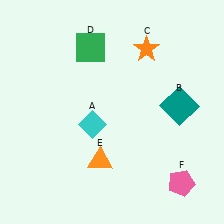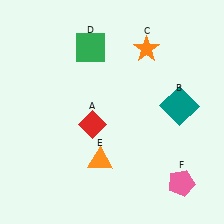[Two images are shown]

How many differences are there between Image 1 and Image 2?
There is 1 difference between the two images.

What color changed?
The diamond (A) changed from cyan in Image 1 to red in Image 2.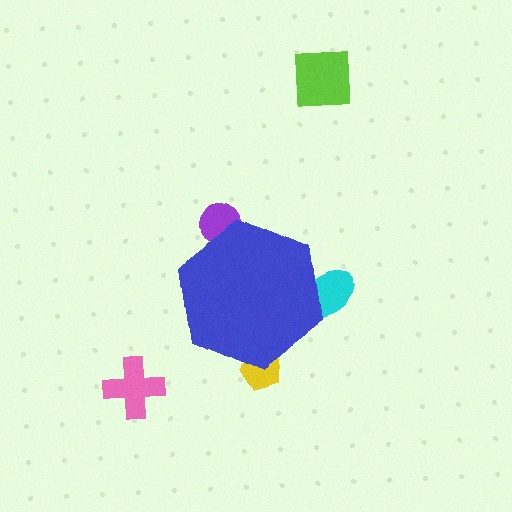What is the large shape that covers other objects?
A blue hexagon.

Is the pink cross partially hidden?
No, the pink cross is fully visible.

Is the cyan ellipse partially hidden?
Yes, the cyan ellipse is partially hidden behind the blue hexagon.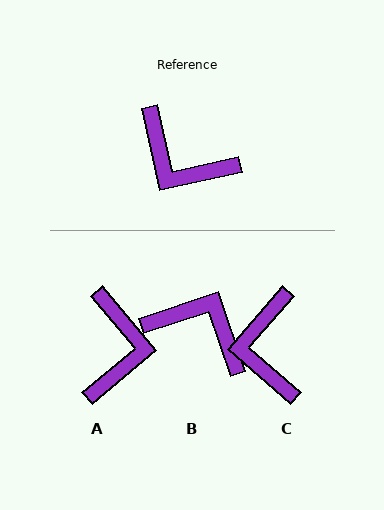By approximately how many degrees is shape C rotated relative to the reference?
Approximately 53 degrees clockwise.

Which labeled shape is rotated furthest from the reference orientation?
B, about 174 degrees away.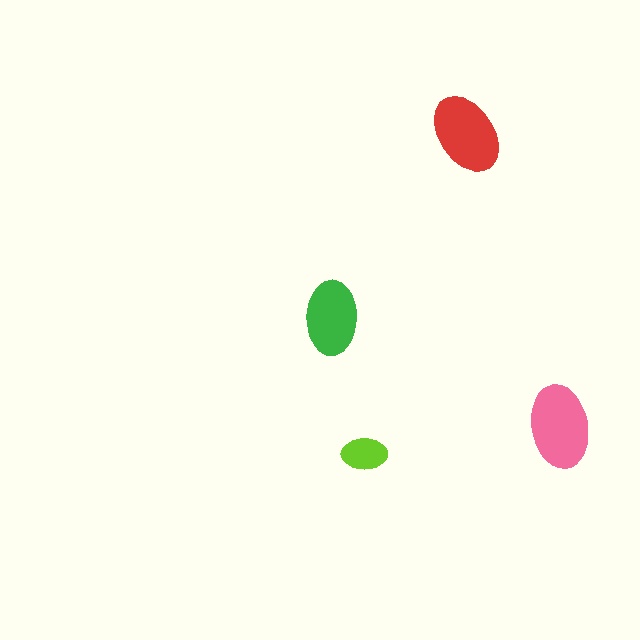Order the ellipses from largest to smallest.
the pink one, the red one, the green one, the lime one.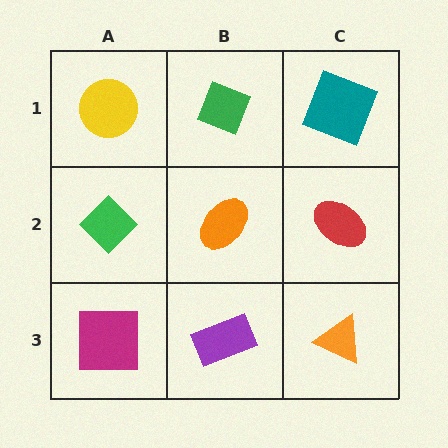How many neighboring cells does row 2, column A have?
3.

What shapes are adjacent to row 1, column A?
A green diamond (row 2, column A), a green diamond (row 1, column B).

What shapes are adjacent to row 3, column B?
An orange ellipse (row 2, column B), a magenta square (row 3, column A), an orange triangle (row 3, column C).